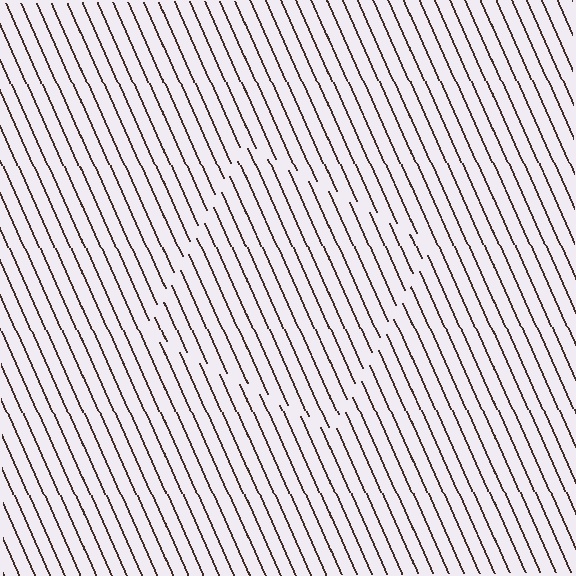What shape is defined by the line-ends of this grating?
An illusory square. The interior of the shape contains the same grating, shifted by half a period — the contour is defined by the phase discontinuity where line-ends from the inner and outer gratings abut.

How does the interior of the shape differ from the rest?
The interior of the shape contains the same grating, shifted by half a period — the contour is defined by the phase discontinuity where line-ends from the inner and outer gratings abut.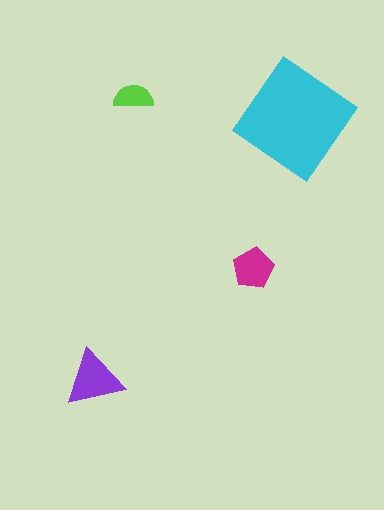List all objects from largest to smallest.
The cyan diamond, the purple triangle, the magenta pentagon, the lime semicircle.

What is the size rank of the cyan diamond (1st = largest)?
1st.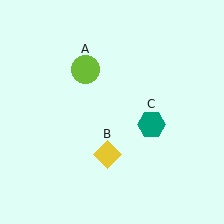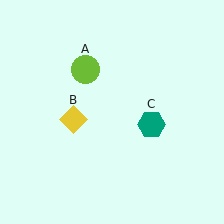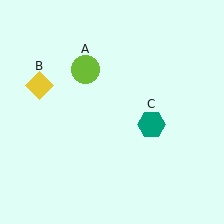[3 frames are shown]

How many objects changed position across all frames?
1 object changed position: yellow diamond (object B).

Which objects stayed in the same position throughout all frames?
Lime circle (object A) and teal hexagon (object C) remained stationary.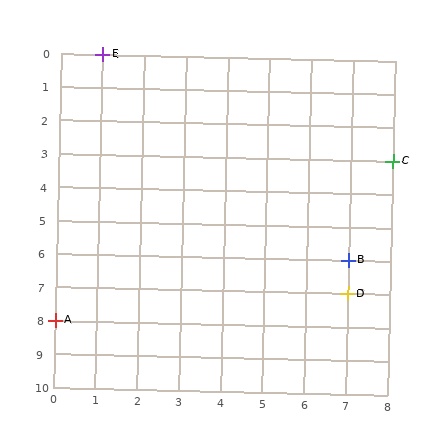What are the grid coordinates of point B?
Point B is at grid coordinates (7, 6).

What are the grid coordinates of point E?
Point E is at grid coordinates (1, 0).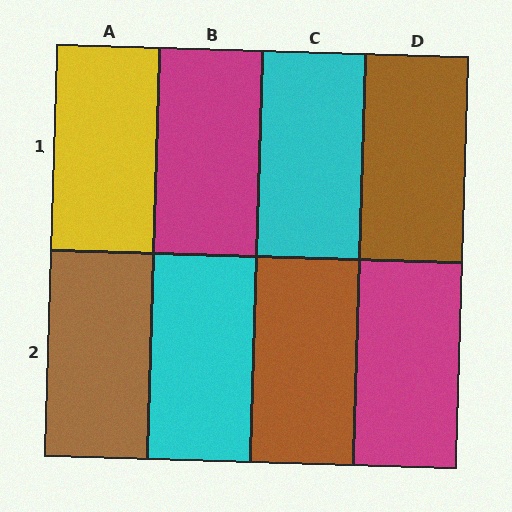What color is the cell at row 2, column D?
Magenta.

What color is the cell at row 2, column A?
Brown.